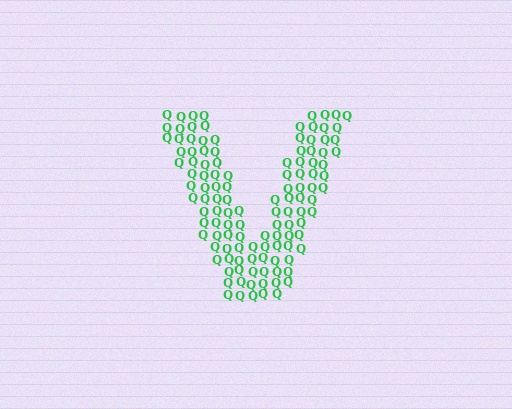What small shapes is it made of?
It is made of small letter Q's.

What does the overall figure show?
The overall figure shows the letter V.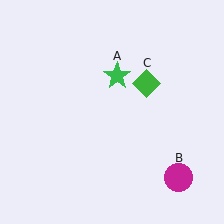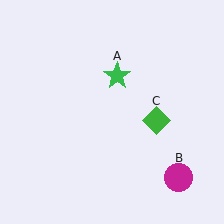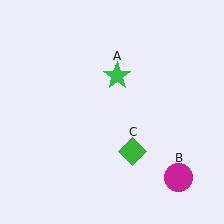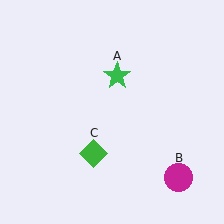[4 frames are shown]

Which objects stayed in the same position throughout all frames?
Green star (object A) and magenta circle (object B) remained stationary.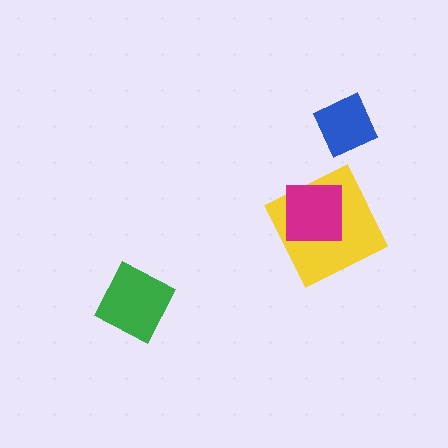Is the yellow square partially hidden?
Yes, it is partially covered by another shape.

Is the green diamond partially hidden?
No, no other shape covers it.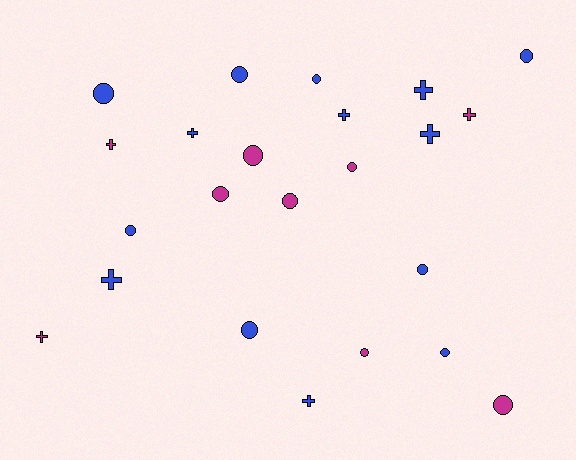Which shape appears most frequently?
Circle, with 14 objects.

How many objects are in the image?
There are 23 objects.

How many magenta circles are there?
There are 6 magenta circles.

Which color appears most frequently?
Blue, with 14 objects.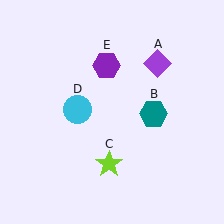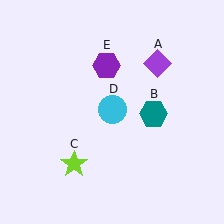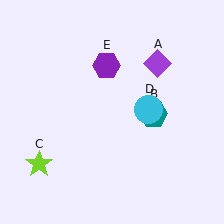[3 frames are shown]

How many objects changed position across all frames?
2 objects changed position: lime star (object C), cyan circle (object D).